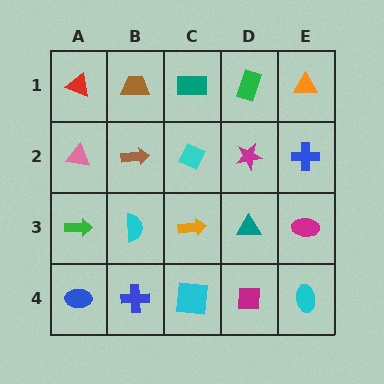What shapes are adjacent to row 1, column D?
A magenta star (row 2, column D), a teal rectangle (row 1, column C), an orange triangle (row 1, column E).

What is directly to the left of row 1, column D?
A teal rectangle.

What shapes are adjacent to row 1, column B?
A brown arrow (row 2, column B), a red triangle (row 1, column A), a teal rectangle (row 1, column C).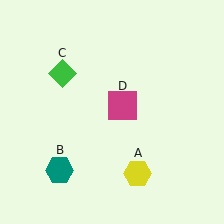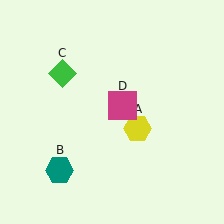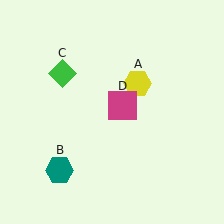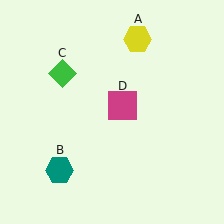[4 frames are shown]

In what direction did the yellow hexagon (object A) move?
The yellow hexagon (object A) moved up.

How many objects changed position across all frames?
1 object changed position: yellow hexagon (object A).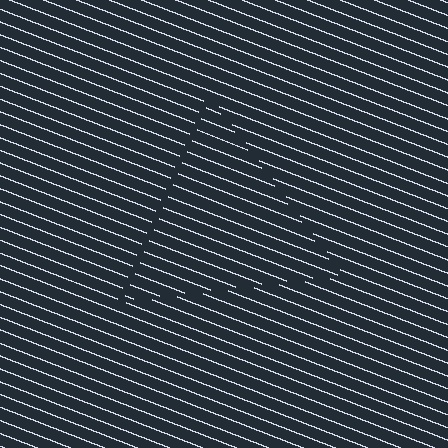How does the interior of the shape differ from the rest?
The interior of the shape contains the same grating, shifted by half a period — the contour is defined by the phase discontinuity where line-ends from the inner and outer gratings abut.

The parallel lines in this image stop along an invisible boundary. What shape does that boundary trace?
An illusory triangle. The interior of the shape contains the same grating, shifted by half a period — the contour is defined by the phase discontinuity where line-ends from the inner and outer gratings abut.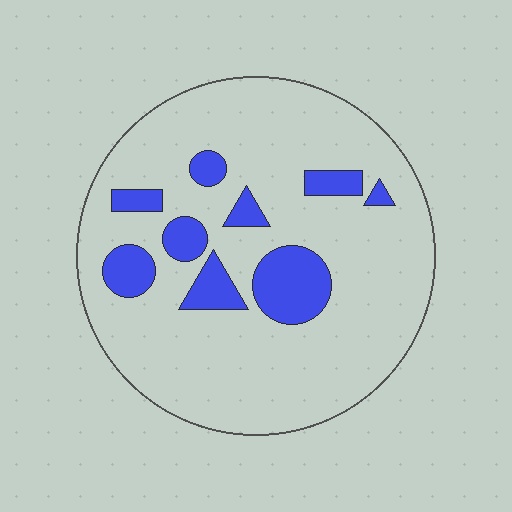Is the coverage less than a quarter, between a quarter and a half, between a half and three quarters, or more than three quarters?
Less than a quarter.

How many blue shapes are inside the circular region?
9.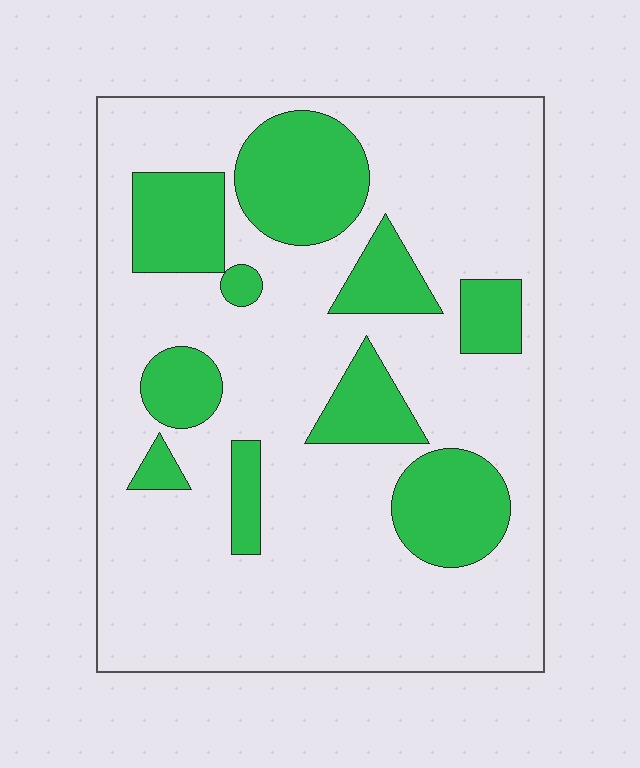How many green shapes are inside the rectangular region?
10.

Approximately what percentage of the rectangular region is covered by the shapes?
Approximately 25%.